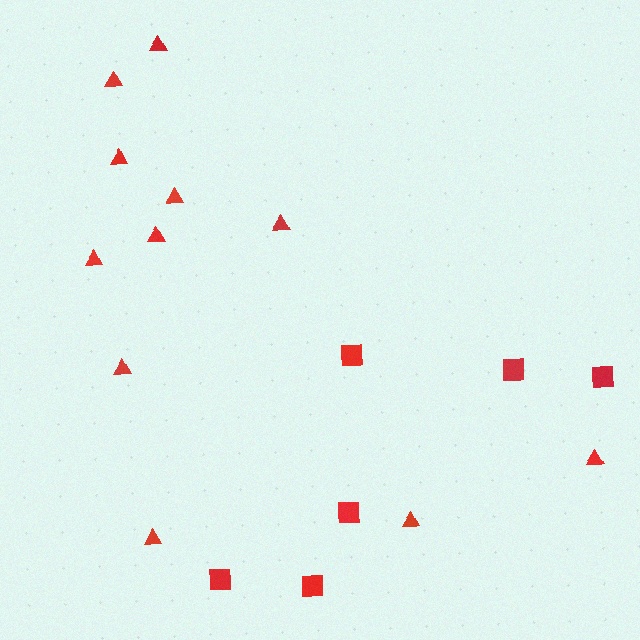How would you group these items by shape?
There are 2 groups: one group of squares (6) and one group of triangles (11).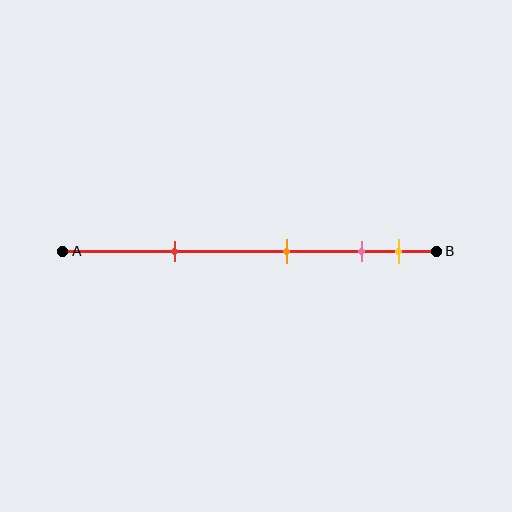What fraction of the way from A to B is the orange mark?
The orange mark is approximately 60% (0.6) of the way from A to B.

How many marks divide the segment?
There are 4 marks dividing the segment.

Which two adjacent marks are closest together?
The pink and yellow marks are the closest adjacent pair.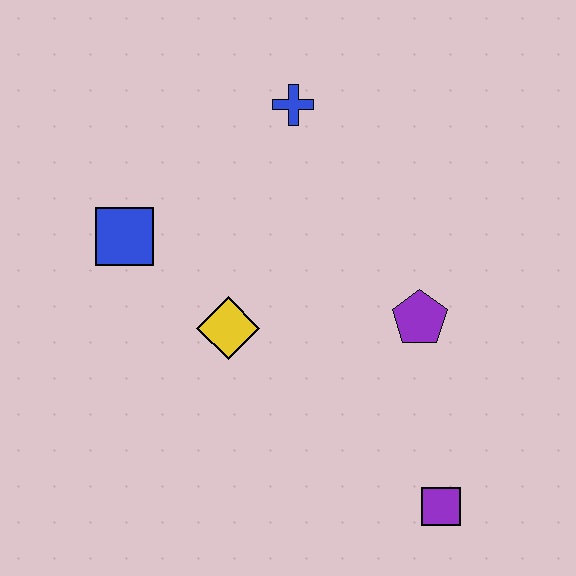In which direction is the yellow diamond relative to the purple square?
The yellow diamond is to the left of the purple square.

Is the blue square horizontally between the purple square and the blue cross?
No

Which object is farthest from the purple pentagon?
The blue square is farthest from the purple pentagon.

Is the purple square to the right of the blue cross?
Yes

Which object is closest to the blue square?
The yellow diamond is closest to the blue square.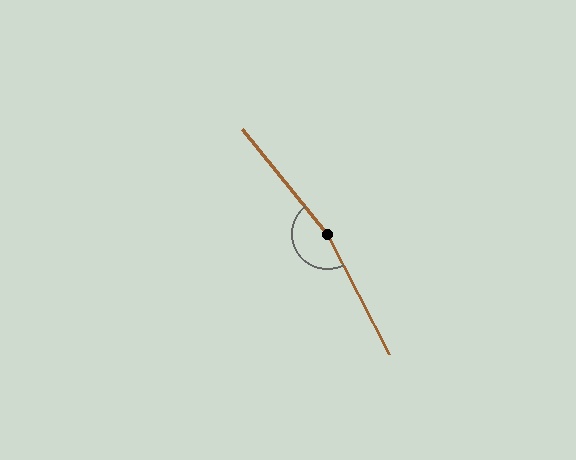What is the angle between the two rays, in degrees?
Approximately 168 degrees.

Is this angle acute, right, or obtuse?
It is obtuse.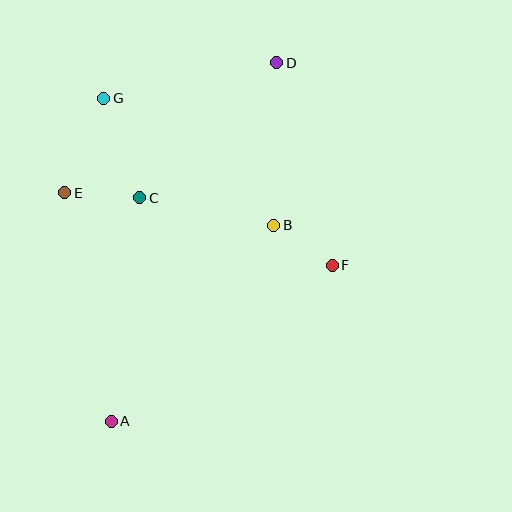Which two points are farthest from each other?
Points A and D are farthest from each other.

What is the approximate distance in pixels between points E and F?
The distance between E and F is approximately 277 pixels.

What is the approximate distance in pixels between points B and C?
The distance between B and C is approximately 137 pixels.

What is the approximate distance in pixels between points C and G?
The distance between C and G is approximately 106 pixels.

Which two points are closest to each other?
Points B and F are closest to each other.